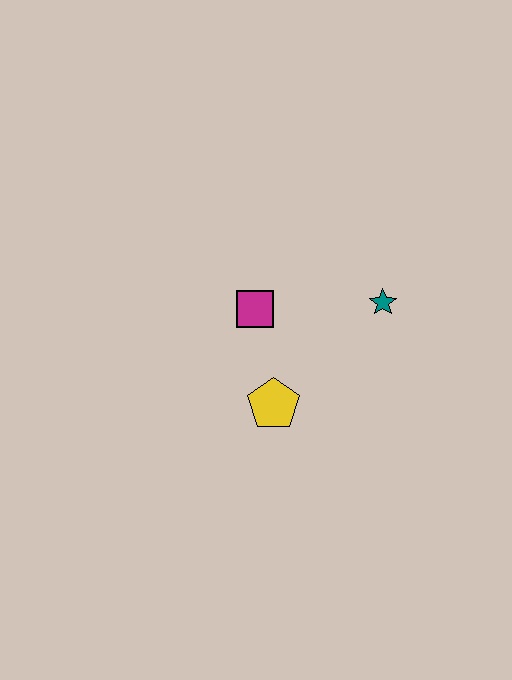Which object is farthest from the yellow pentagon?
The teal star is farthest from the yellow pentagon.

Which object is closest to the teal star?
The magenta square is closest to the teal star.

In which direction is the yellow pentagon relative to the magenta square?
The yellow pentagon is below the magenta square.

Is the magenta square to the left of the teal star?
Yes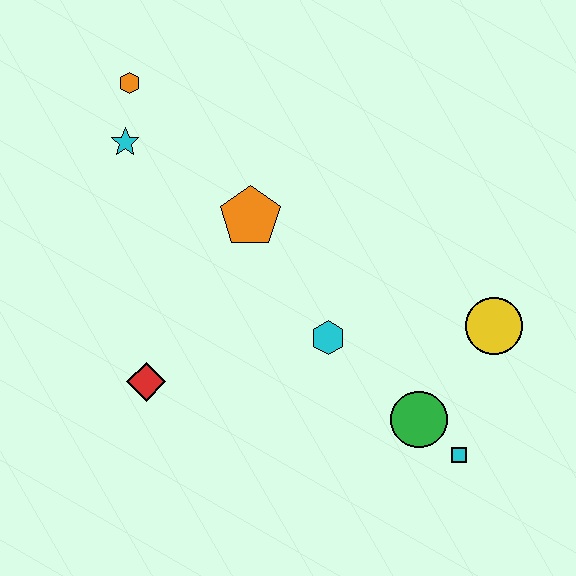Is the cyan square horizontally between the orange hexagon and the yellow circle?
Yes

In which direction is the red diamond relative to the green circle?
The red diamond is to the left of the green circle.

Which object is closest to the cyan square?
The green circle is closest to the cyan square.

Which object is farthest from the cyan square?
The orange hexagon is farthest from the cyan square.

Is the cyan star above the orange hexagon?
No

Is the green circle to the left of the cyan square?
Yes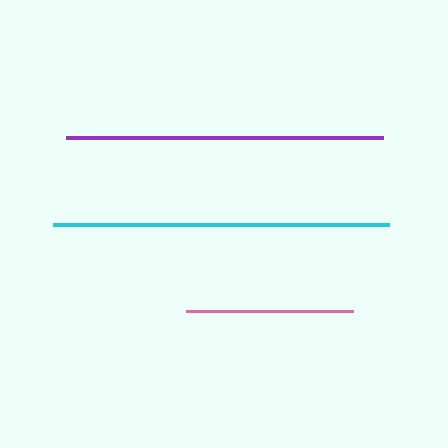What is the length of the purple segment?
The purple segment is approximately 317 pixels long.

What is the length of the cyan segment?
The cyan segment is approximately 336 pixels long.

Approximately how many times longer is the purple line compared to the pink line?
The purple line is approximately 1.9 times the length of the pink line.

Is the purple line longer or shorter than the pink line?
The purple line is longer than the pink line.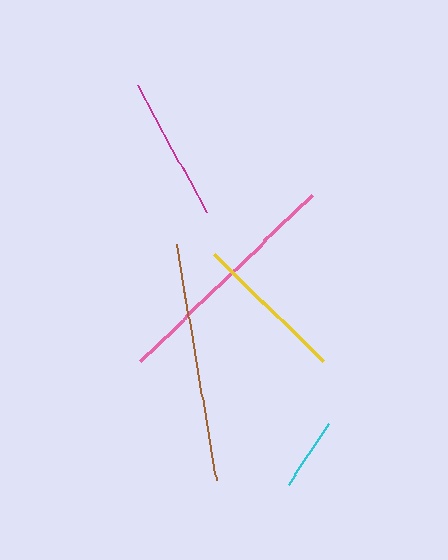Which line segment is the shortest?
The cyan line is the shortest at approximately 73 pixels.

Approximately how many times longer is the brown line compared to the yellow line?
The brown line is approximately 1.6 times the length of the yellow line.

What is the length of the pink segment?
The pink segment is approximately 239 pixels long.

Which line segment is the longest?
The brown line is the longest at approximately 240 pixels.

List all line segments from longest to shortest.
From longest to shortest: brown, pink, yellow, magenta, cyan.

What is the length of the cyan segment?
The cyan segment is approximately 73 pixels long.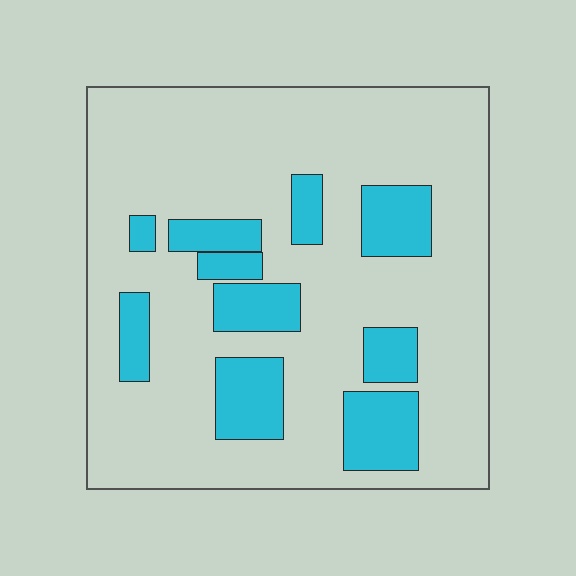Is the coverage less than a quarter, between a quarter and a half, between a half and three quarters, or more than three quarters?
Less than a quarter.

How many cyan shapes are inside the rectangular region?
10.